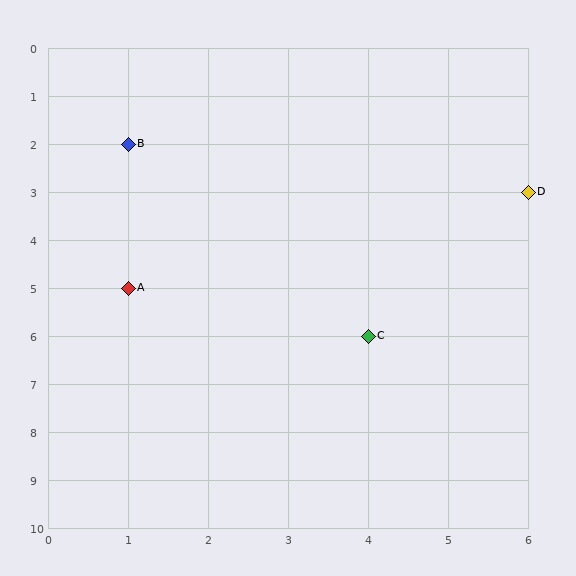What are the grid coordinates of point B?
Point B is at grid coordinates (1, 2).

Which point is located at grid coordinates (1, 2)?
Point B is at (1, 2).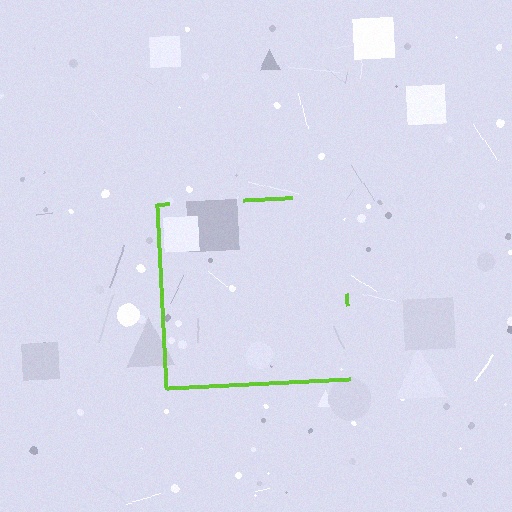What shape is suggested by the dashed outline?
The dashed outline suggests a square.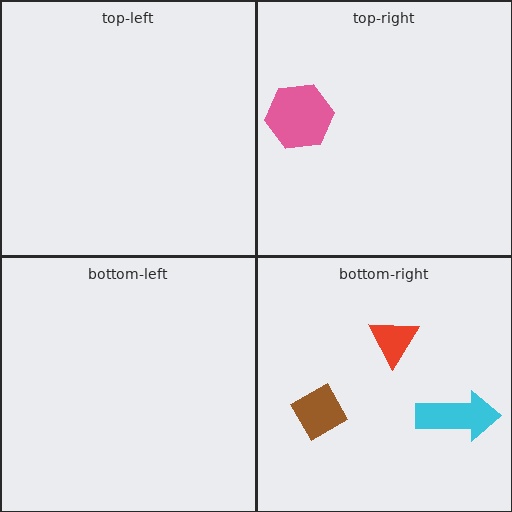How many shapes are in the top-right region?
1.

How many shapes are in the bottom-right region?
3.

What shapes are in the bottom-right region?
The red triangle, the cyan arrow, the brown diamond.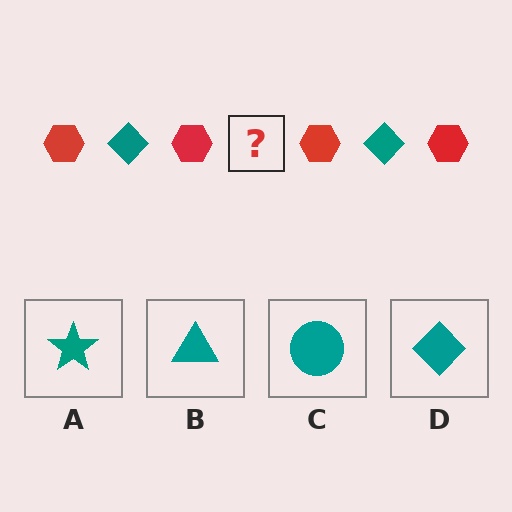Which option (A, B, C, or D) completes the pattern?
D.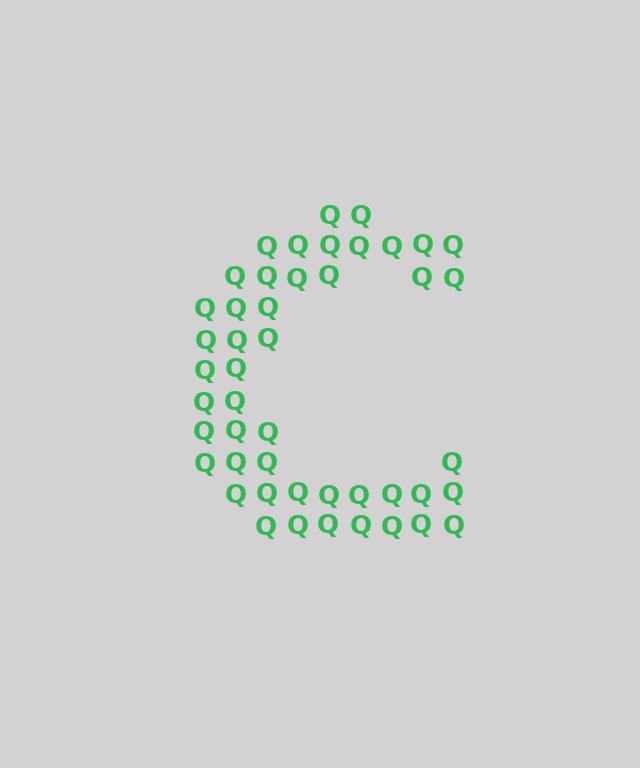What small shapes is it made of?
It is made of small letter Q's.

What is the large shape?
The large shape is the letter C.